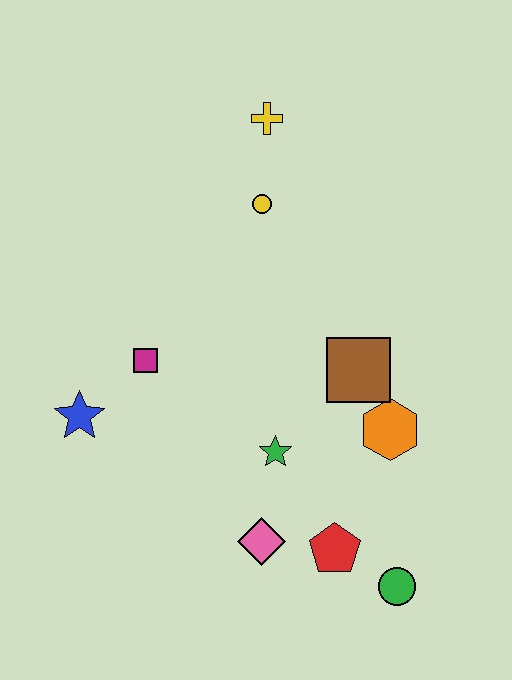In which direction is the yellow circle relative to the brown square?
The yellow circle is above the brown square.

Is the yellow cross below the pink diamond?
No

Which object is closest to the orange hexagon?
The brown square is closest to the orange hexagon.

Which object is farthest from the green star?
The yellow cross is farthest from the green star.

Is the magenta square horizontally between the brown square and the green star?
No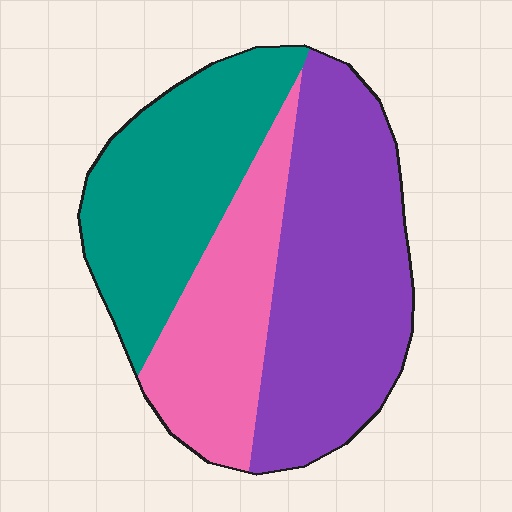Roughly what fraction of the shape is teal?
Teal covers around 30% of the shape.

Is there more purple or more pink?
Purple.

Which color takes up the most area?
Purple, at roughly 45%.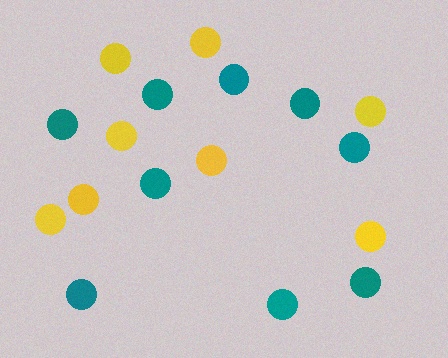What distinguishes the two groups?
There are 2 groups: one group of yellow circles (8) and one group of teal circles (9).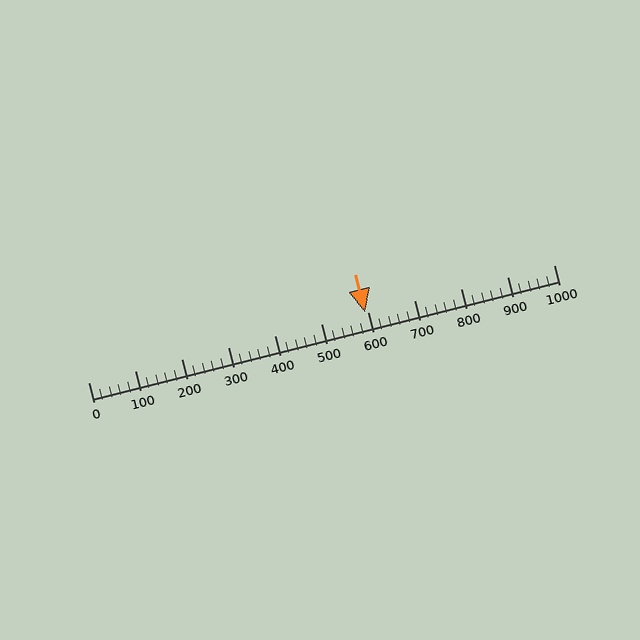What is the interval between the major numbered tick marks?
The major tick marks are spaced 100 units apart.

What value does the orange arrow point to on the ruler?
The orange arrow points to approximately 595.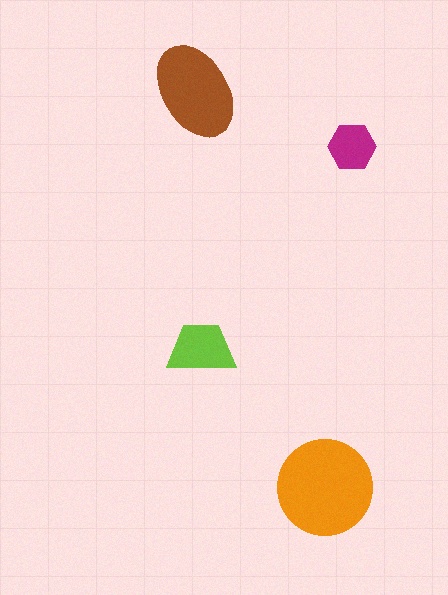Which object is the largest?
The orange circle.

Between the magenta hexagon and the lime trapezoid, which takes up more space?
The lime trapezoid.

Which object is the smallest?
The magenta hexagon.